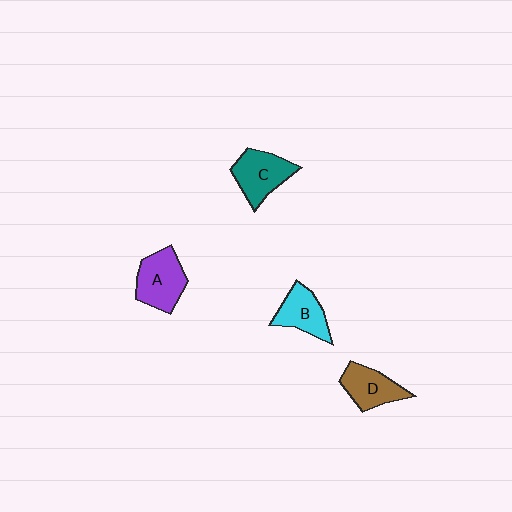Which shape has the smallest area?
Shape B (cyan).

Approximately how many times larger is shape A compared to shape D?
Approximately 1.2 times.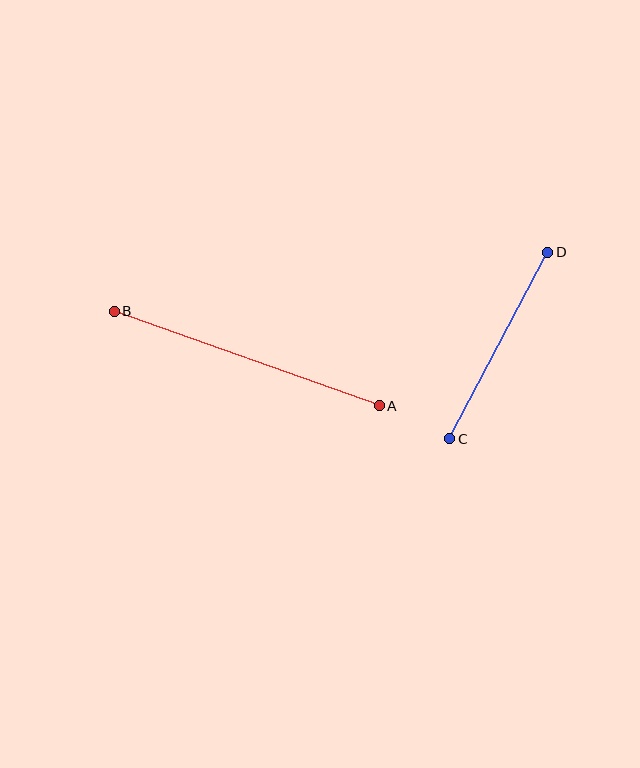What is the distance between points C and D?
The distance is approximately 211 pixels.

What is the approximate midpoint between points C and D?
The midpoint is at approximately (499, 345) pixels.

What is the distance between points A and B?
The distance is approximately 281 pixels.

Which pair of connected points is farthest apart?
Points A and B are farthest apart.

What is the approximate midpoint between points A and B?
The midpoint is at approximately (247, 358) pixels.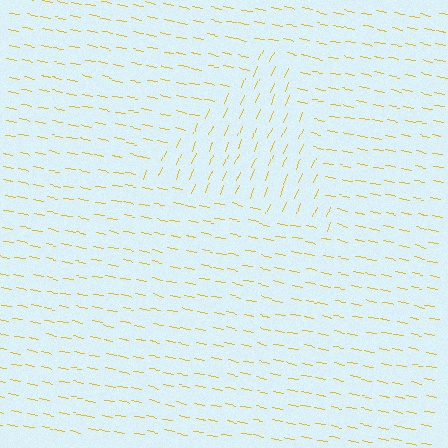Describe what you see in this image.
The image is filled with small yellow line segments. A triangle region in the image has lines oriented differently from the surrounding lines, creating a visible texture boundary.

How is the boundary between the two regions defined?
The boundary is defined purely by a change in line orientation (approximately 79 degrees difference). All lines are the same color and thickness.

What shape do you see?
I see a triangle.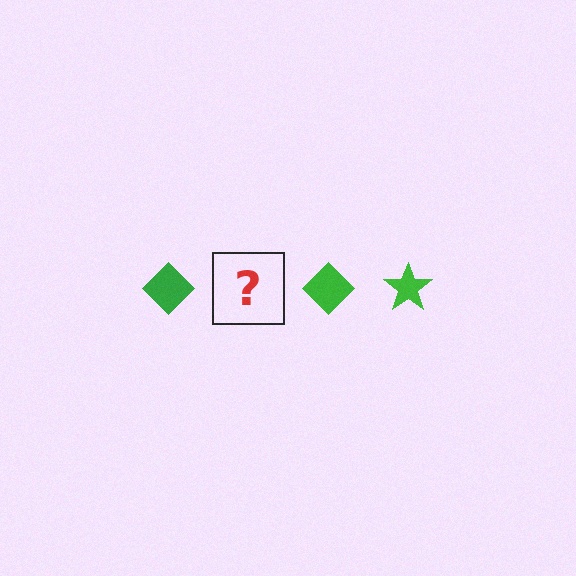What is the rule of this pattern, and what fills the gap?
The rule is that the pattern cycles through diamond, star shapes in green. The gap should be filled with a green star.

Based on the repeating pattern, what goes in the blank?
The blank should be a green star.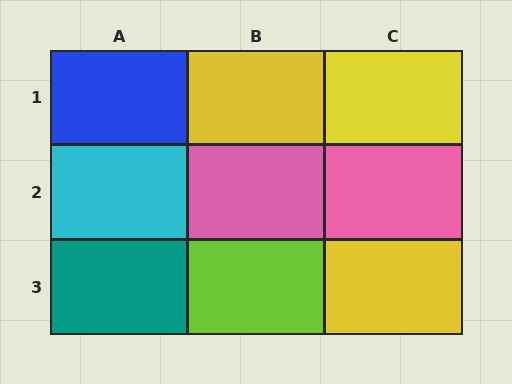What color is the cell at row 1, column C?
Yellow.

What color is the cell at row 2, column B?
Pink.